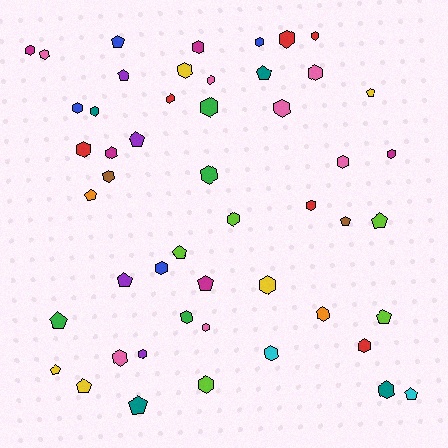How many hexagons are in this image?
There are 33 hexagons.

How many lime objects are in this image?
There are 5 lime objects.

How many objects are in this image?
There are 50 objects.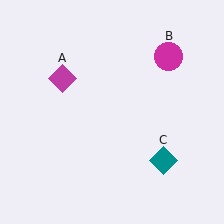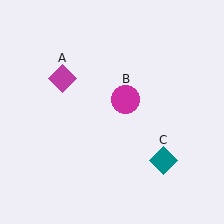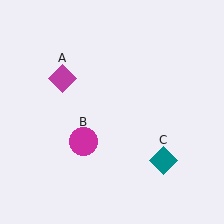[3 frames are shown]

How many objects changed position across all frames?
1 object changed position: magenta circle (object B).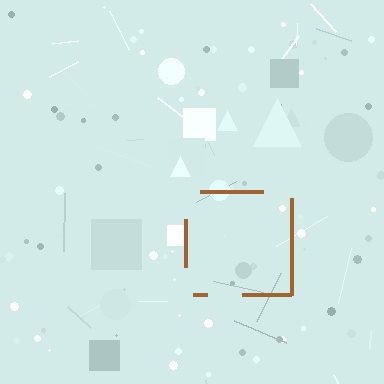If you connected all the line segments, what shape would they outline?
They would outline a square.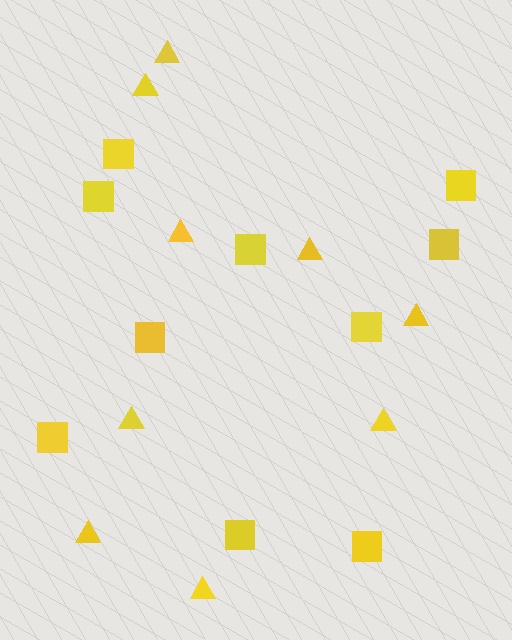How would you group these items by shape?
There are 2 groups: one group of triangles (9) and one group of squares (10).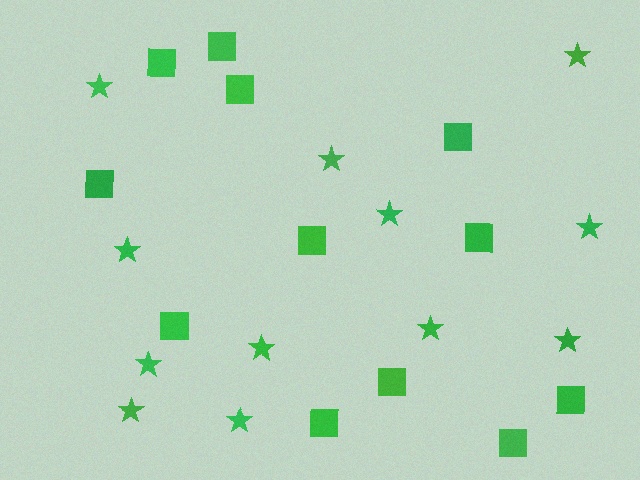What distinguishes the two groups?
There are 2 groups: one group of squares (12) and one group of stars (12).